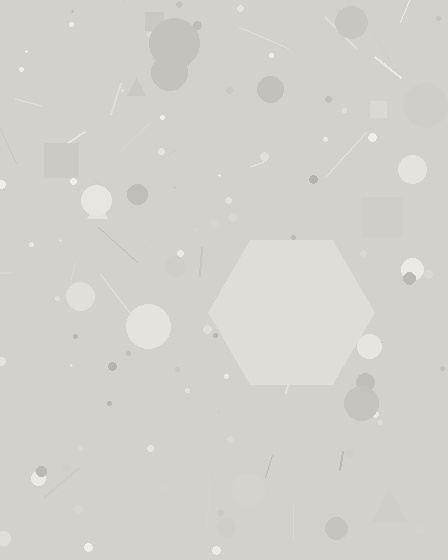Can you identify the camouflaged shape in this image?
The camouflaged shape is a hexagon.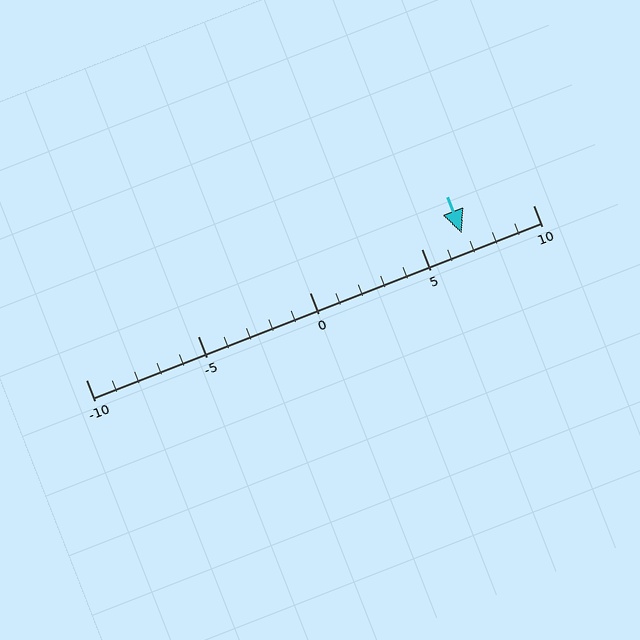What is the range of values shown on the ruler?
The ruler shows values from -10 to 10.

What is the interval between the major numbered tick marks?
The major tick marks are spaced 5 units apart.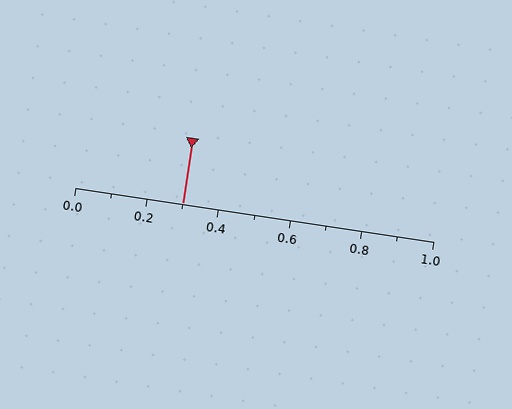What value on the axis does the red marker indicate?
The marker indicates approximately 0.3.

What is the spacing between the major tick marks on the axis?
The major ticks are spaced 0.2 apart.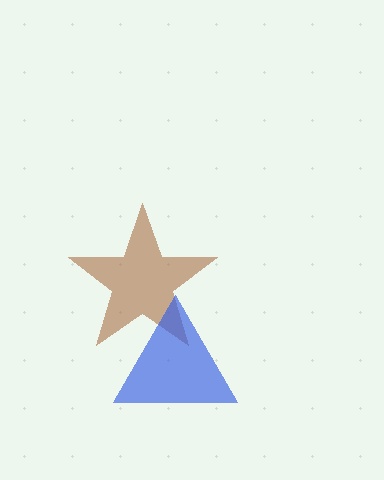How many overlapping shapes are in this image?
There are 2 overlapping shapes in the image.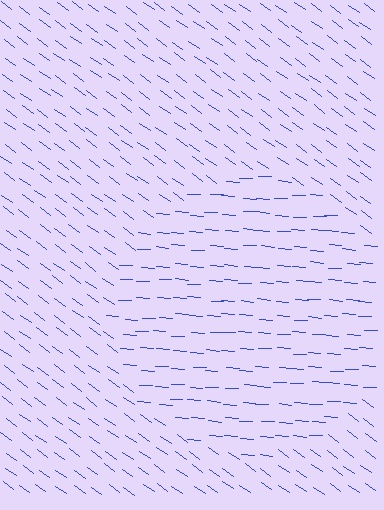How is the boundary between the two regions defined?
The boundary is defined purely by a change in line orientation (approximately 32 degrees difference). All lines are the same color and thickness.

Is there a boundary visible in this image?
Yes, there is a texture boundary formed by a change in line orientation.